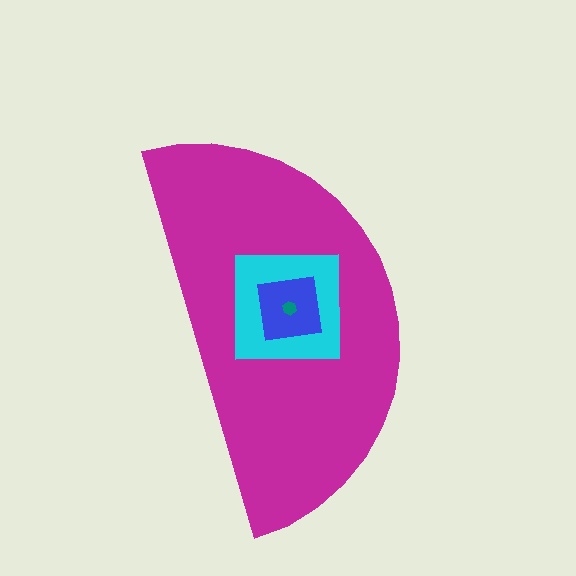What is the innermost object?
The teal hexagon.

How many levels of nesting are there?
4.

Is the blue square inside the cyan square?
Yes.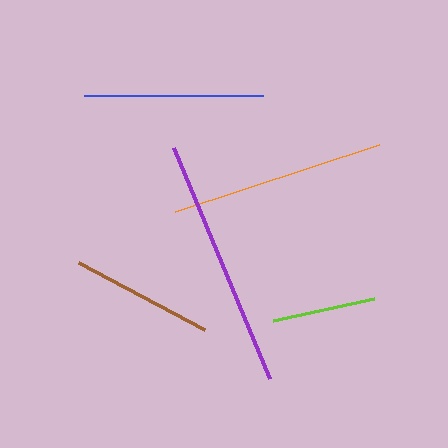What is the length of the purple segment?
The purple segment is approximately 250 pixels long.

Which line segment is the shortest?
The lime line is the shortest at approximately 104 pixels.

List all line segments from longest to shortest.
From longest to shortest: purple, orange, blue, brown, lime.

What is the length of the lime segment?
The lime segment is approximately 104 pixels long.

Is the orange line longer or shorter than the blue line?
The orange line is longer than the blue line.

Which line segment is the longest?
The purple line is the longest at approximately 250 pixels.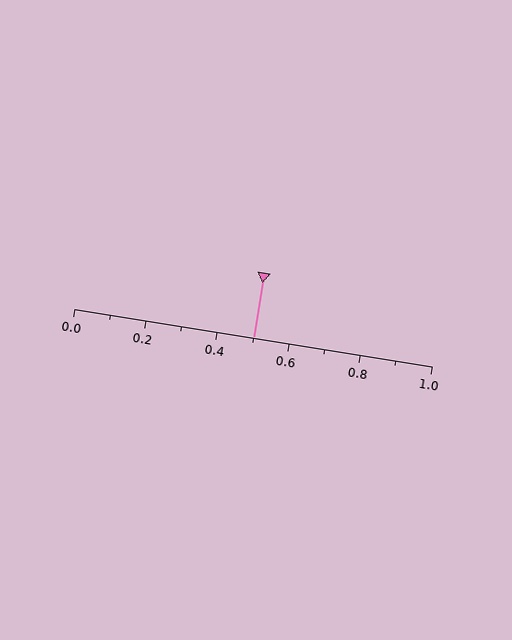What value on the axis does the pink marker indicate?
The marker indicates approximately 0.5.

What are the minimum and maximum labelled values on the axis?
The axis runs from 0.0 to 1.0.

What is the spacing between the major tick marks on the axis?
The major ticks are spaced 0.2 apart.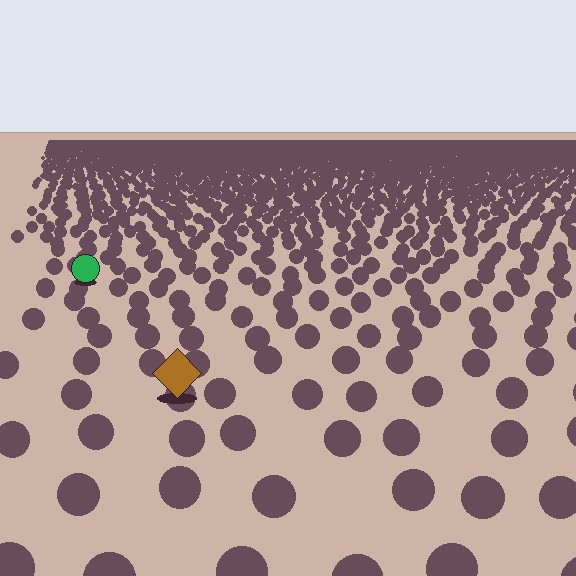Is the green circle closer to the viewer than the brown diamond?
No. The brown diamond is closer — you can tell from the texture gradient: the ground texture is coarser near it.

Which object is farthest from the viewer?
The green circle is farthest from the viewer. It appears smaller and the ground texture around it is denser.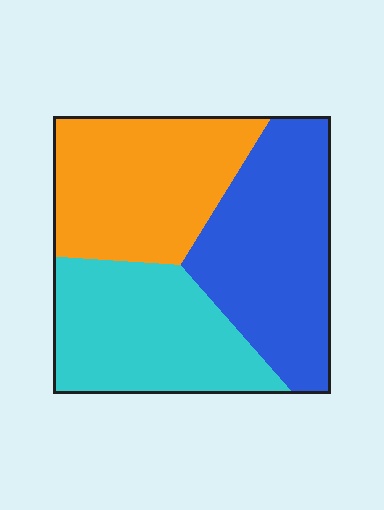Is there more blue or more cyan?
Blue.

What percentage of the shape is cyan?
Cyan covers roughly 30% of the shape.